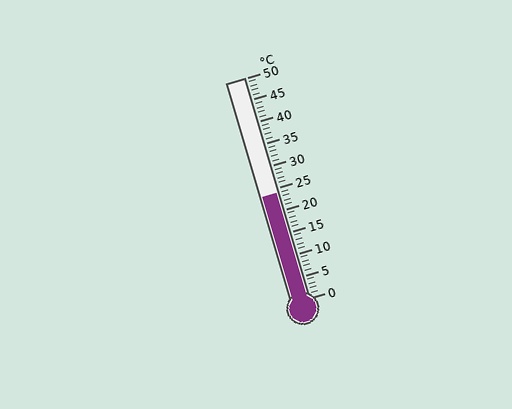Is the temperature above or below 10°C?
The temperature is above 10°C.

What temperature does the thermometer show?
The thermometer shows approximately 24°C.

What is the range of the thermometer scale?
The thermometer scale ranges from 0°C to 50°C.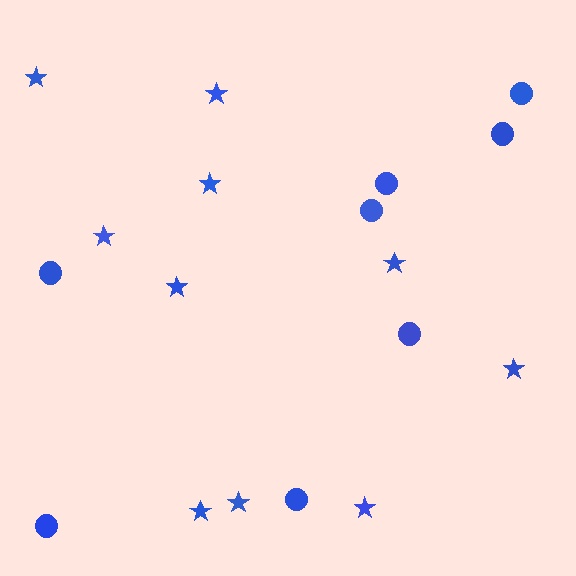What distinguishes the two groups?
There are 2 groups: one group of stars (10) and one group of circles (8).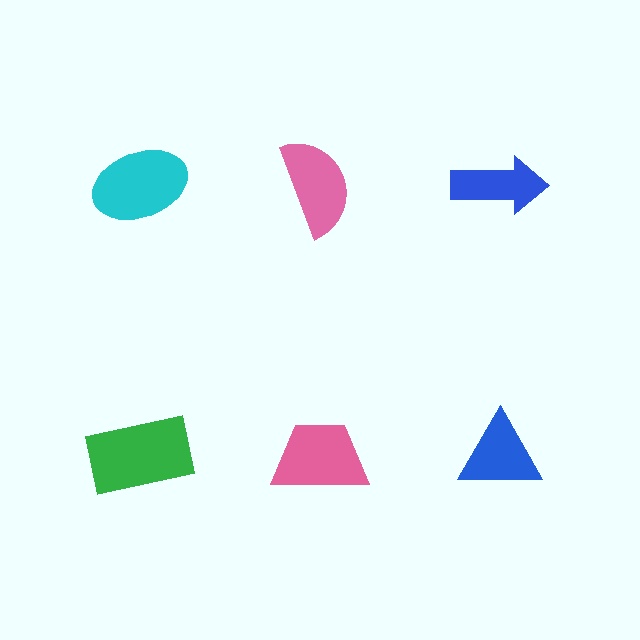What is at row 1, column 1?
A cyan ellipse.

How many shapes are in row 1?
3 shapes.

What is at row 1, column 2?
A pink semicircle.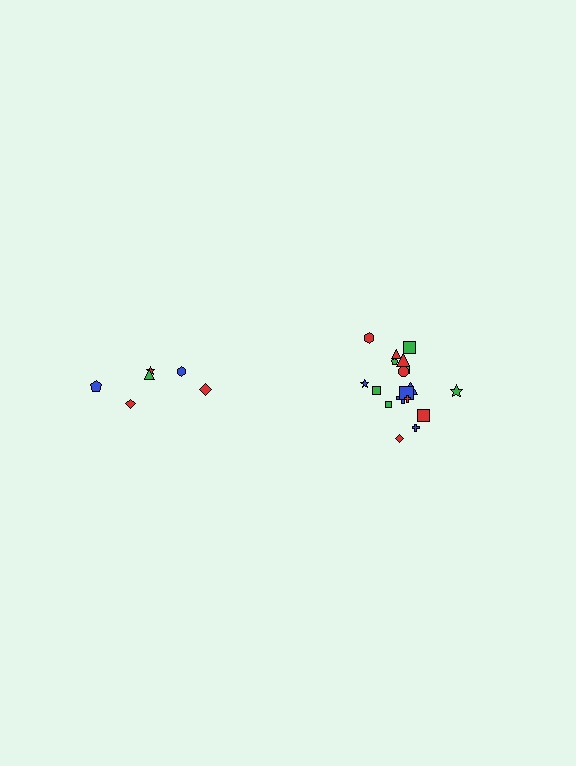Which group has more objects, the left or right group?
The right group.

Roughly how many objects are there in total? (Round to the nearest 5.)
Roughly 25 objects in total.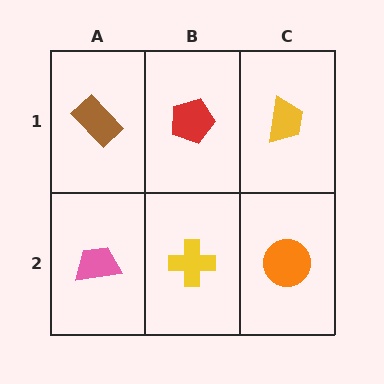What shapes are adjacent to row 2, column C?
A yellow trapezoid (row 1, column C), a yellow cross (row 2, column B).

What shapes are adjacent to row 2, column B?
A red pentagon (row 1, column B), a pink trapezoid (row 2, column A), an orange circle (row 2, column C).